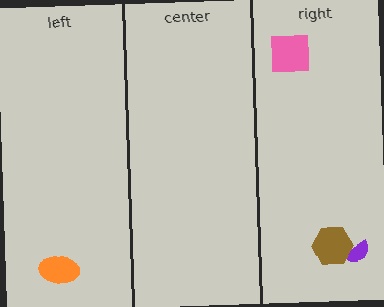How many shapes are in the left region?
1.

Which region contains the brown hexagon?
The right region.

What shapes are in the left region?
The orange ellipse.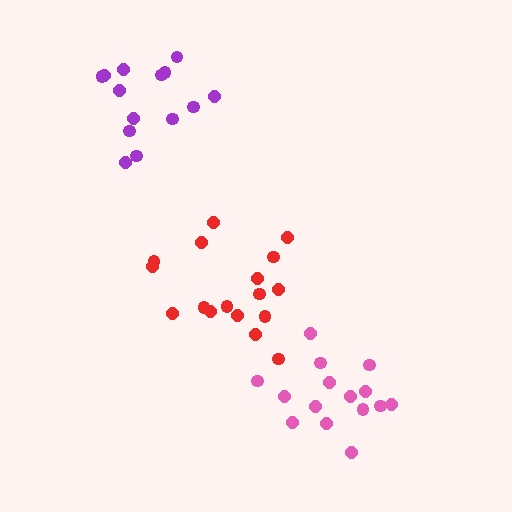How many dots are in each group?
Group 1: 14 dots, Group 2: 17 dots, Group 3: 15 dots (46 total).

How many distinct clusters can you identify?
There are 3 distinct clusters.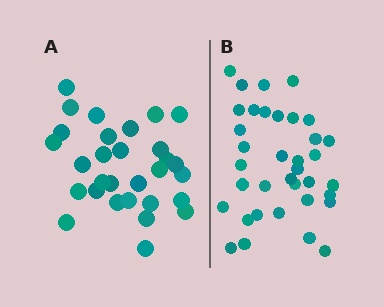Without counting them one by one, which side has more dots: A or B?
Region B (the right region) has more dots.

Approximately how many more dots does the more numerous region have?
Region B has about 6 more dots than region A.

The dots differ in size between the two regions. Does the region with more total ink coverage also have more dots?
No. Region A has more total ink coverage because its dots are larger, but region B actually contains more individual dots. Total area can be misleading — the number of items is what matters here.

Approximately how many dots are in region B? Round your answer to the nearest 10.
About 40 dots. (The exact count is 36, which rounds to 40.)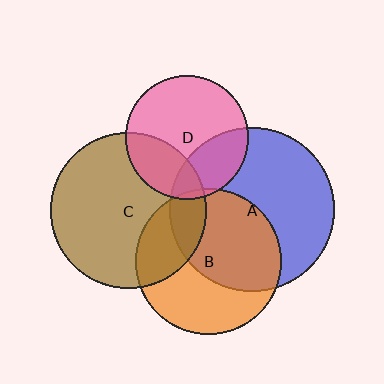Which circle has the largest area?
Circle A (blue).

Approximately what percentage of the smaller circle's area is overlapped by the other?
Approximately 25%.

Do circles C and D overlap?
Yes.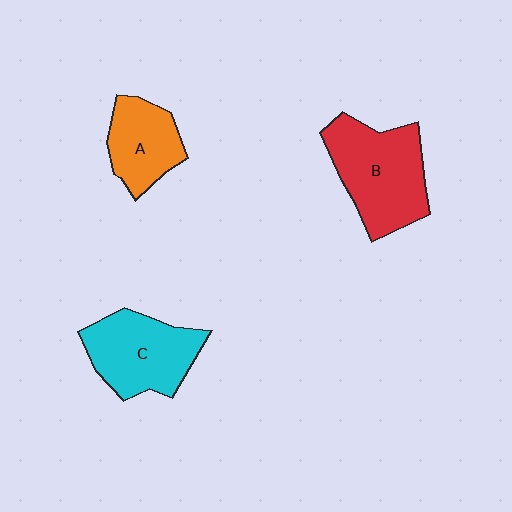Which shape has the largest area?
Shape B (red).